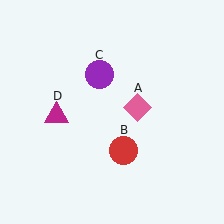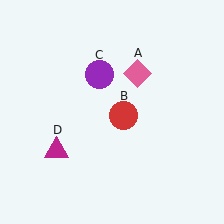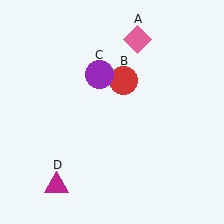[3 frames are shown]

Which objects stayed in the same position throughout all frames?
Purple circle (object C) remained stationary.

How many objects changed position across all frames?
3 objects changed position: pink diamond (object A), red circle (object B), magenta triangle (object D).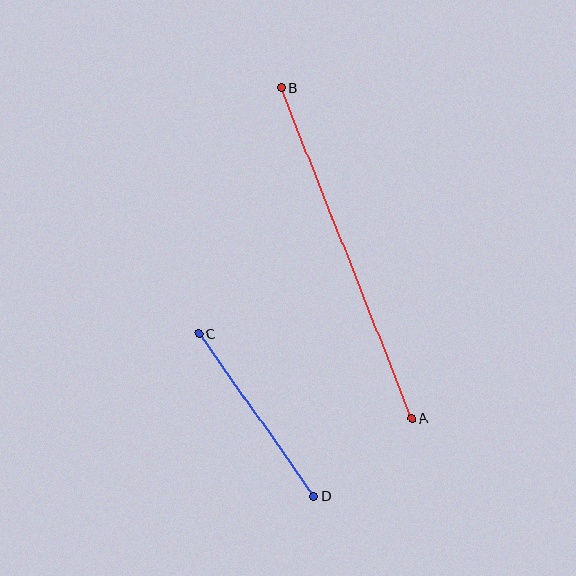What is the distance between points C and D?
The distance is approximately 199 pixels.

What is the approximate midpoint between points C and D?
The midpoint is at approximately (256, 415) pixels.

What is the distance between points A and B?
The distance is approximately 355 pixels.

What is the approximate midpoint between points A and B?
The midpoint is at approximately (346, 253) pixels.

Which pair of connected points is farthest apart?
Points A and B are farthest apart.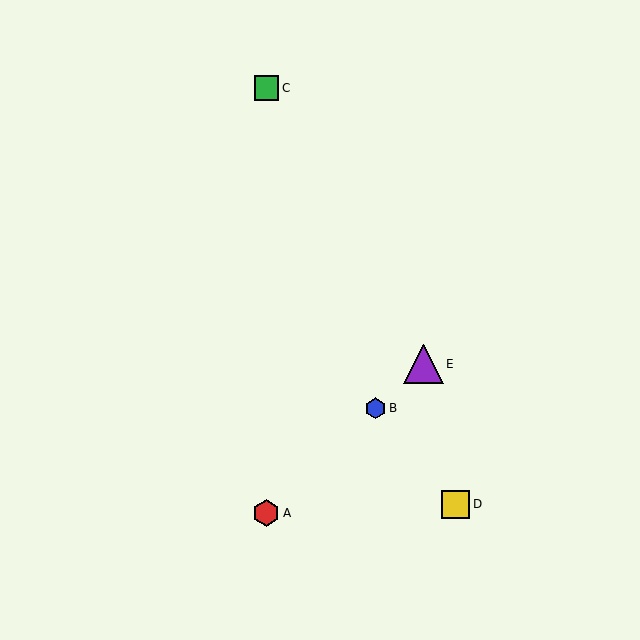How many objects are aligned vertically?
2 objects (A, C) are aligned vertically.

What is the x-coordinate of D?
Object D is at x≈456.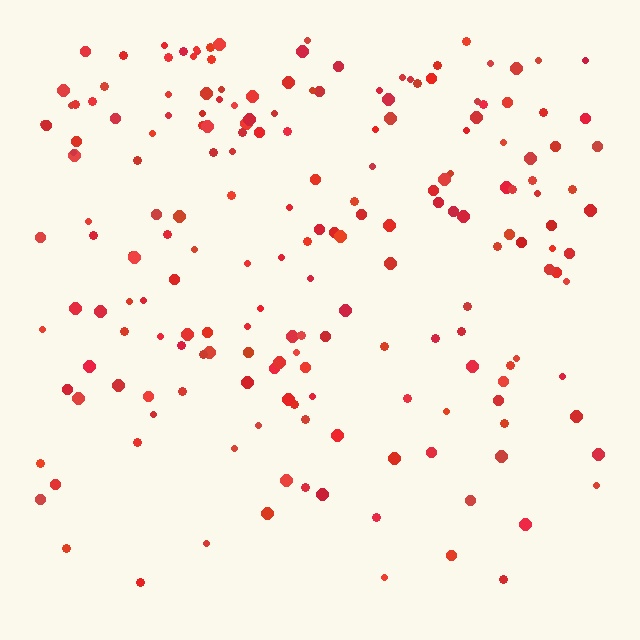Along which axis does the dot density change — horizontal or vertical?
Vertical.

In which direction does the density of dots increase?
From bottom to top, with the top side densest.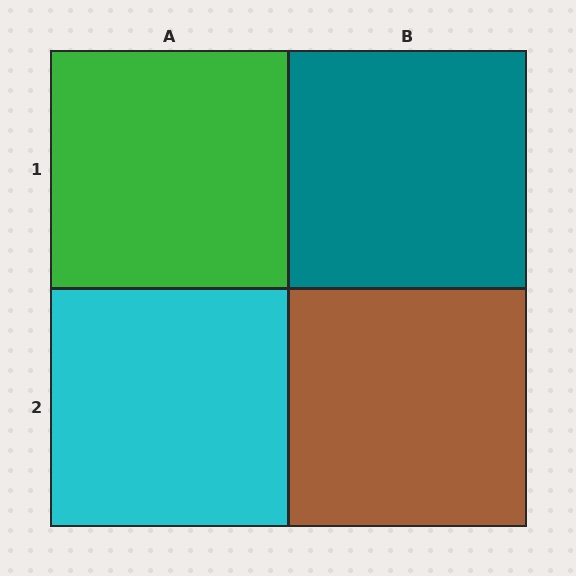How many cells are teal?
1 cell is teal.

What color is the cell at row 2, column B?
Brown.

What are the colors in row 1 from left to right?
Green, teal.